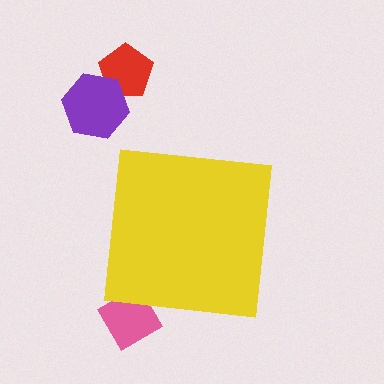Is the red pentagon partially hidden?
No, the red pentagon is fully visible.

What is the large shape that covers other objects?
A yellow square.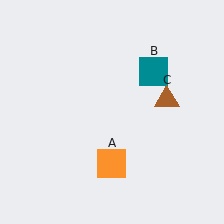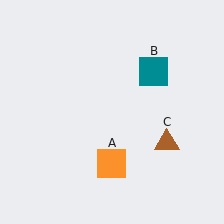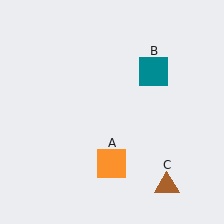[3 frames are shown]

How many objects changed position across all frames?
1 object changed position: brown triangle (object C).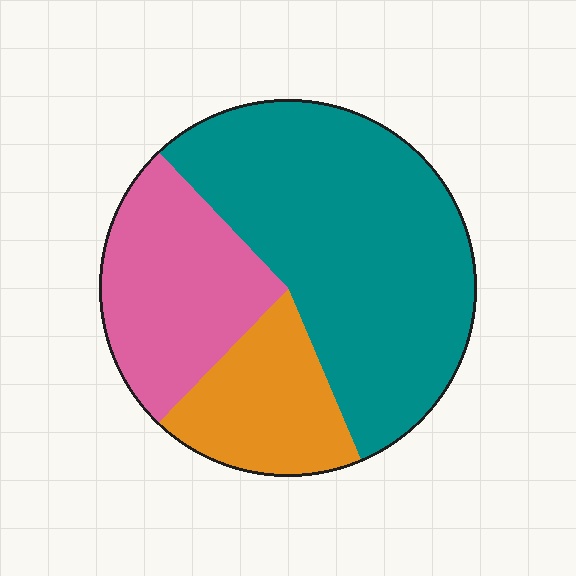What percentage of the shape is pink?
Pink covers around 25% of the shape.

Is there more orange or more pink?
Pink.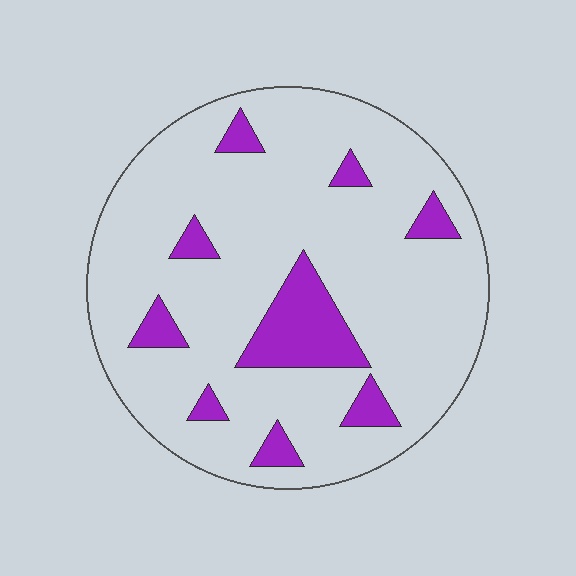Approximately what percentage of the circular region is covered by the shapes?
Approximately 15%.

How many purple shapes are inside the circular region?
9.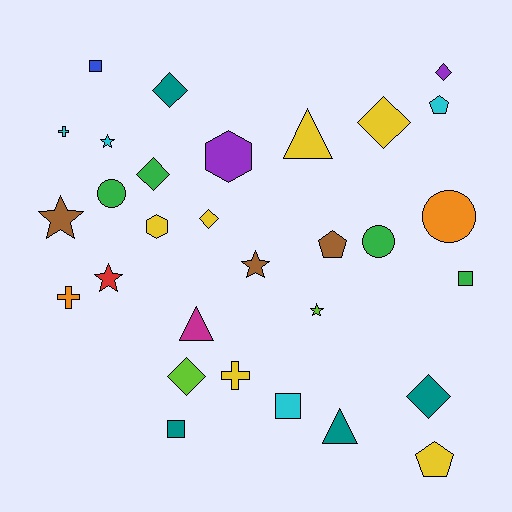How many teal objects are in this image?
There are 4 teal objects.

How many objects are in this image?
There are 30 objects.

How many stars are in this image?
There are 5 stars.